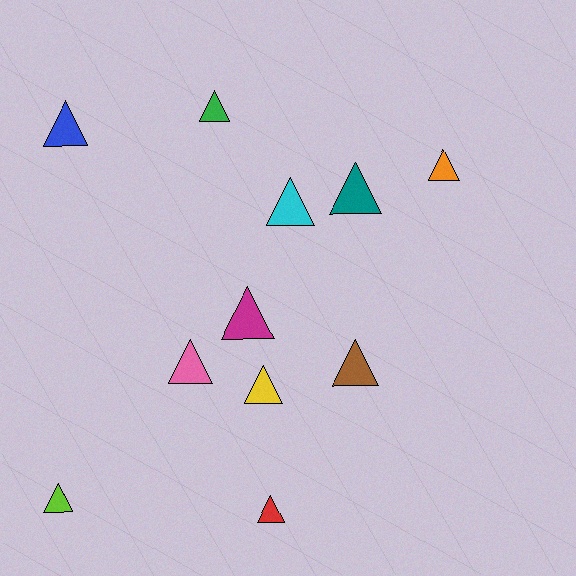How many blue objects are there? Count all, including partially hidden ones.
There is 1 blue object.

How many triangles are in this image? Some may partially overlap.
There are 11 triangles.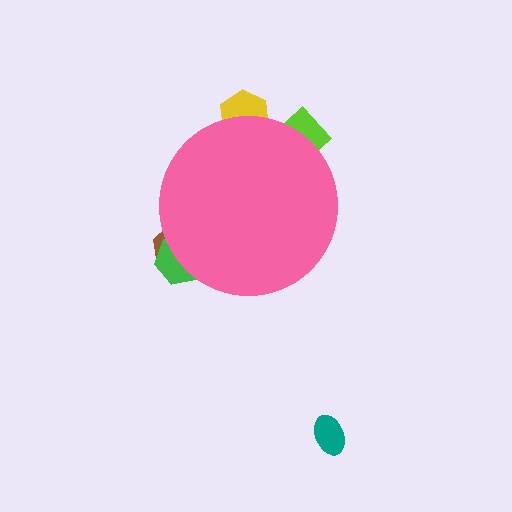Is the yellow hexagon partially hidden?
Yes, the yellow hexagon is partially hidden behind the pink circle.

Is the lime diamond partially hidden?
Yes, the lime diamond is partially hidden behind the pink circle.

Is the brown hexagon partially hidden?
Yes, the brown hexagon is partially hidden behind the pink circle.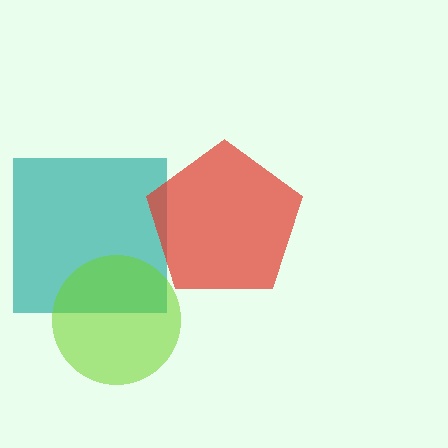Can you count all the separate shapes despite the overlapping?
Yes, there are 3 separate shapes.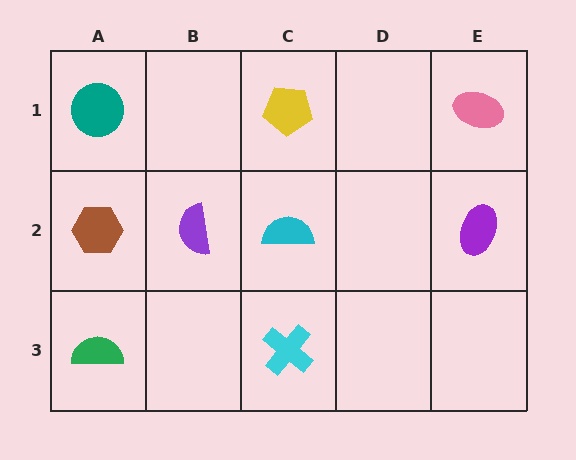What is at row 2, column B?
A purple semicircle.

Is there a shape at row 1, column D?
No, that cell is empty.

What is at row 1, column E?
A pink ellipse.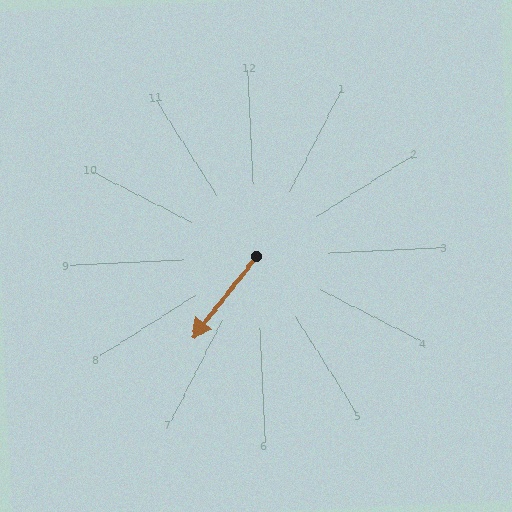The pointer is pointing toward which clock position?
Roughly 7 o'clock.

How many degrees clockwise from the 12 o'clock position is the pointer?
Approximately 221 degrees.